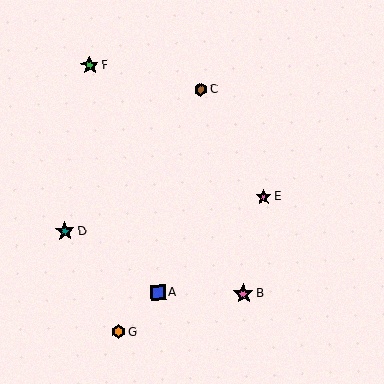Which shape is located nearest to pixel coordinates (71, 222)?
The teal star (labeled D) at (65, 231) is nearest to that location.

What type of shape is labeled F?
Shape F is a green star.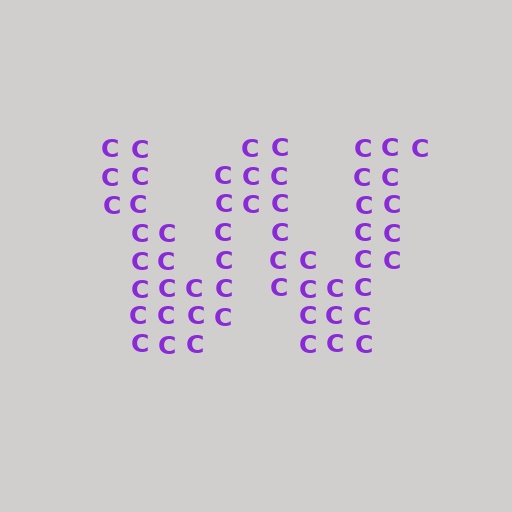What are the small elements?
The small elements are letter C's.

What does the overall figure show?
The overall figure shows the letter W.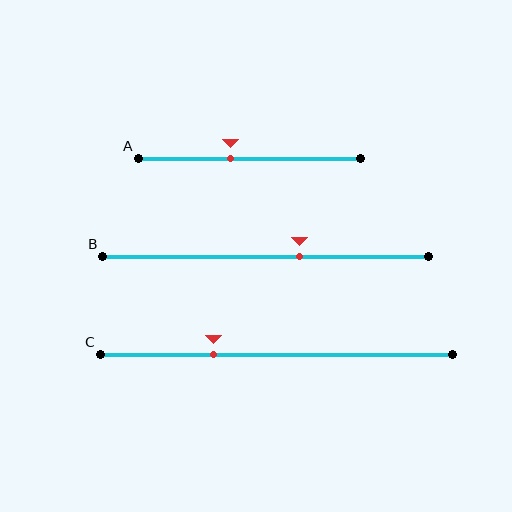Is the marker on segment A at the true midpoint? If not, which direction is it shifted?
No, the marker on segment A is shifted to the left by about 9% of the segment length.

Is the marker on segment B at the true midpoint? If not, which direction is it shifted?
No, the marker on segment B is shifted to the right by about 11% of the segment length.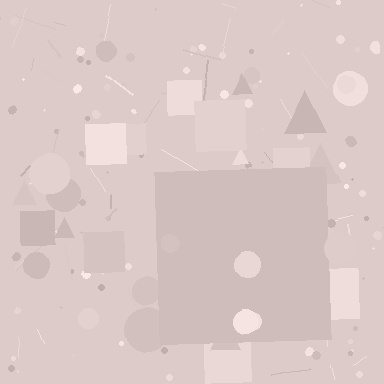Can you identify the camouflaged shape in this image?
The camouflaged shape is a square.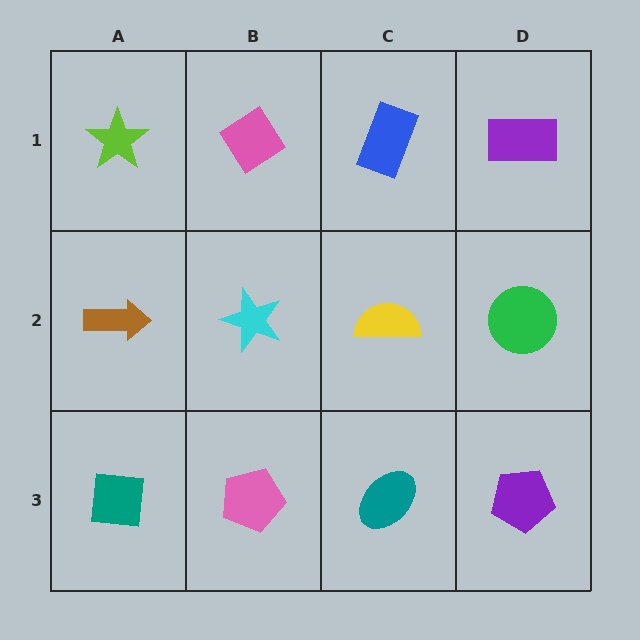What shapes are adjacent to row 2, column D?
A purple rectangle (row 1, column D), a purple pentagon (row 3, column D), a yellow semicircle (row 2, column C).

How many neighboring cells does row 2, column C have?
4.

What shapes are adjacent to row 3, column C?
A yellow semicircle (row 2, column C), a pink pentagon (row 3, column B), a purple pentagon (row 3, column D).